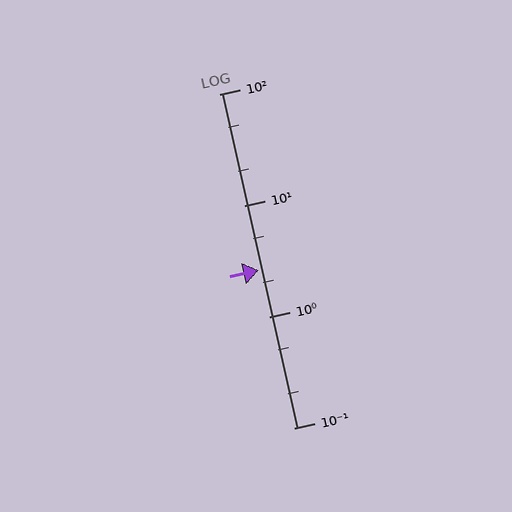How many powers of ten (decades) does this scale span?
The scale spans 3 decades, from 0.1 to 100.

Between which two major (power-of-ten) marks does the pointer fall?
The pointer is between 1 and 10.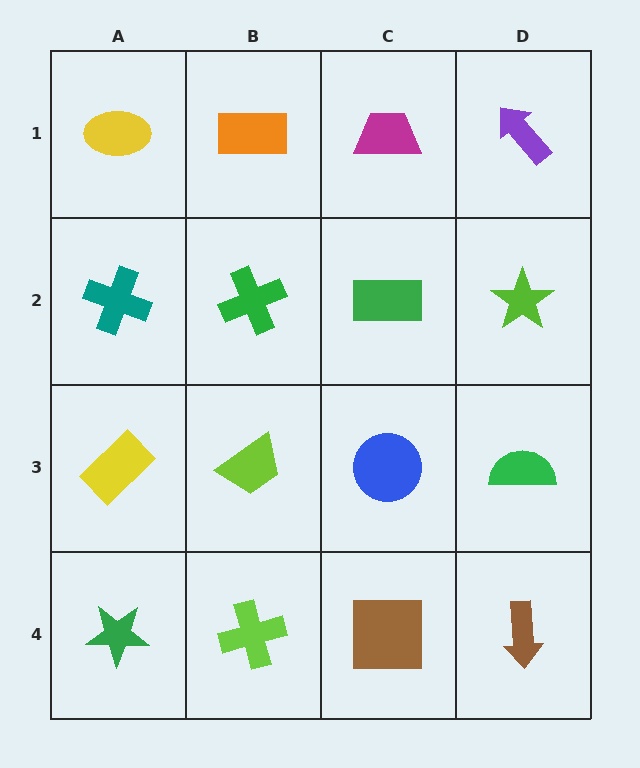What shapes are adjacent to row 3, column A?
A teal cross (row 2, column A), a green star (row 4, column A), a lime trapezoid (row 3, column B).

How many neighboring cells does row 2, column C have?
4.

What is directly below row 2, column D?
A green semicircle.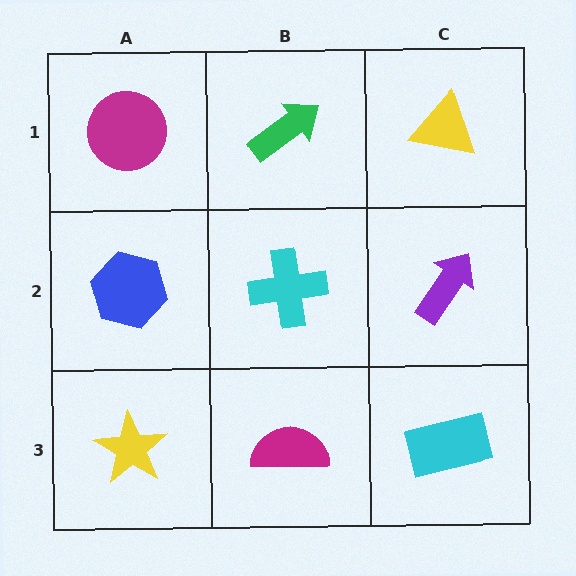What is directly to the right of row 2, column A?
A cyan cross.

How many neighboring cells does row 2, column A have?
3.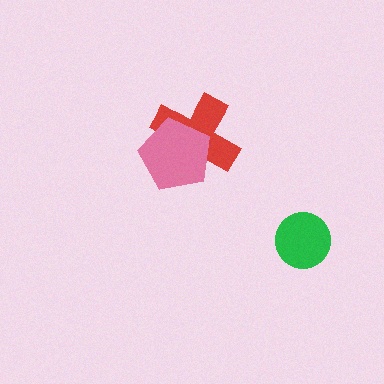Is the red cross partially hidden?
Yes, it is partially covered by another shape.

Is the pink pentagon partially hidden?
No, no other shape covers it.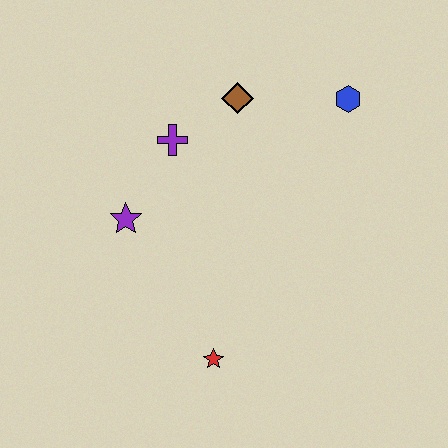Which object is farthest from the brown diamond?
The red star is farthest from the brown diamond.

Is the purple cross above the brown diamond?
No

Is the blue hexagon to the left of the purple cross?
No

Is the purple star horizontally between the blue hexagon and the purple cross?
No